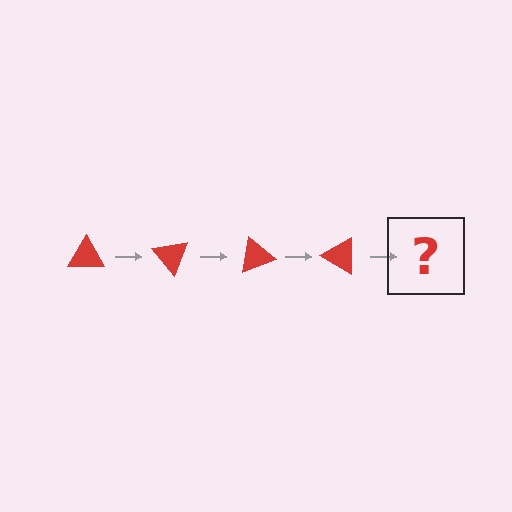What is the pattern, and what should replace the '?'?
The pattern is that the triangle rotates 50 degrees each step. The '?' should be a red triangle rotated 200 degrees.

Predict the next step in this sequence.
The next step is a red triangle rotated 200 degrees.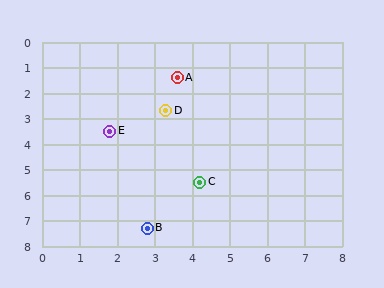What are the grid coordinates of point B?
Point B is at approximately (2.8, 7.3).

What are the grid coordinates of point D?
Point D is at approximately (3.3, 2.7).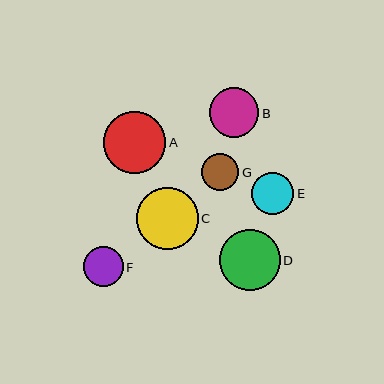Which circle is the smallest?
Circle G is the smallest with a size of approximately 37 pixels.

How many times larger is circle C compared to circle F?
Circle C is approximately 1.5 times the size of circle F.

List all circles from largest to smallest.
From largest to smallest: A, C, D, B, E, F, G.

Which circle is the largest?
Circle A is the largest with a size of approximately 62 pixels.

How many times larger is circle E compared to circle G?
Circle E is approximately 1.1 times the size of circle G.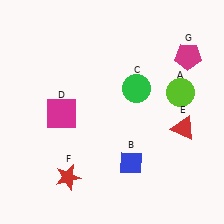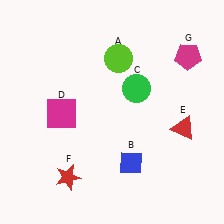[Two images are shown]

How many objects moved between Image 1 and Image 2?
1 object moved between the two images.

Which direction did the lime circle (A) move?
The lime circle (A) moved left.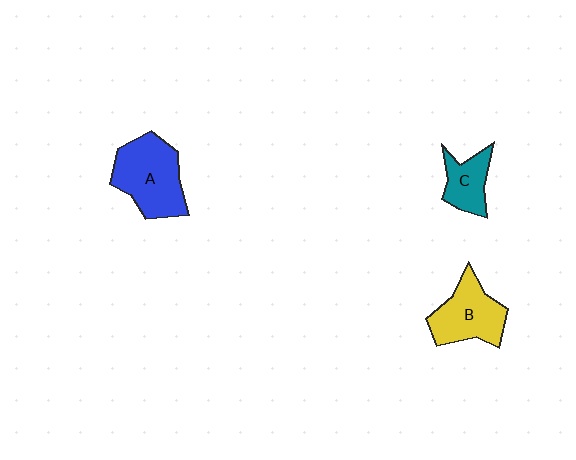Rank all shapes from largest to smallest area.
From largest to smallest: A (blue), B (yellow), C (teal).